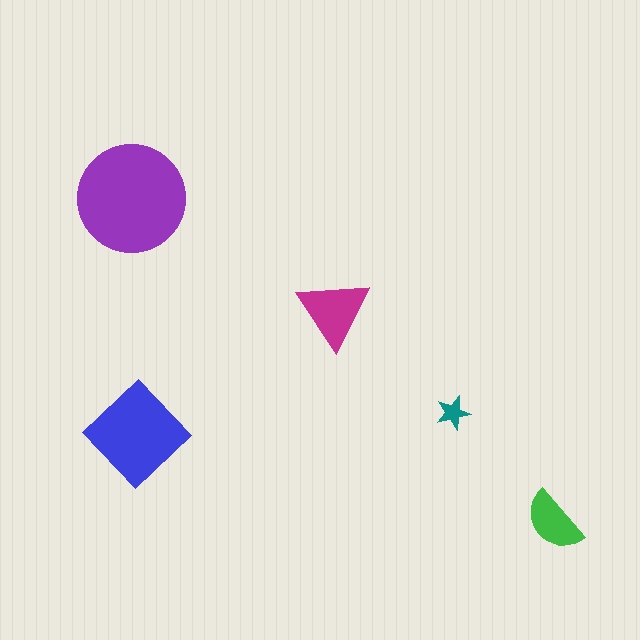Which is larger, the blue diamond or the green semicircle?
The blue diamond.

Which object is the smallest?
The teal star.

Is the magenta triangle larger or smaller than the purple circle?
Smaller.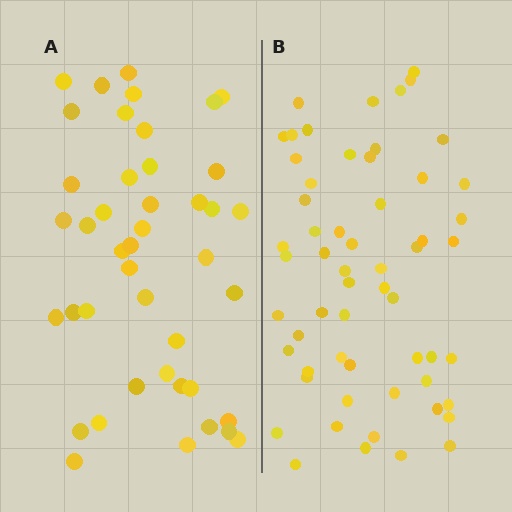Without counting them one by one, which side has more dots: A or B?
Region B (the right region) has more dots.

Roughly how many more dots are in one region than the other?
Region B has approximately 15 more dots than region A.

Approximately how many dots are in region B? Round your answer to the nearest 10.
About 60 dots. (The exact count is 58, which rounds to 60.)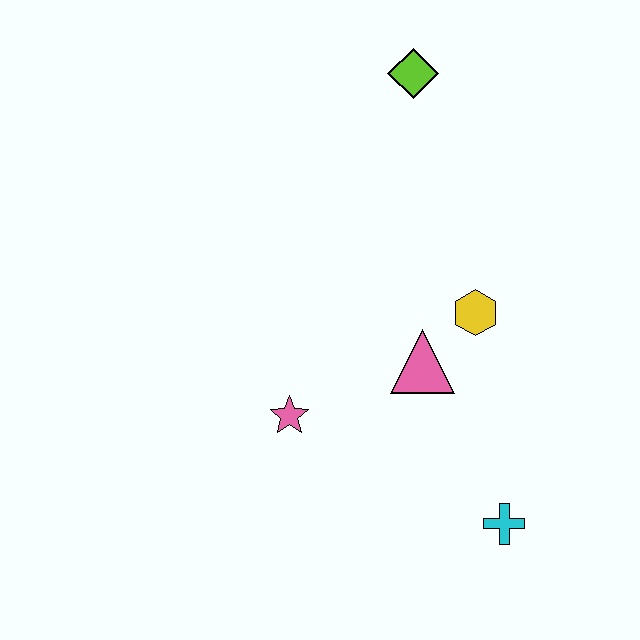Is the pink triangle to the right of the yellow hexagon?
No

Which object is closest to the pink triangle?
The yellow hexagon is closest to the pink triangle.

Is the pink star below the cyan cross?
No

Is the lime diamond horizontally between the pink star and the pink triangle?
Yes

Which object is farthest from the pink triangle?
The lime diamond is farthest from the pink triangle.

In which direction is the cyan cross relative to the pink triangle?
The cyan cross is below the pink triangle.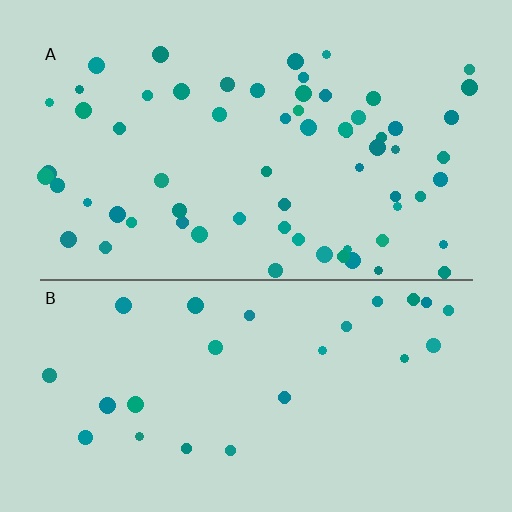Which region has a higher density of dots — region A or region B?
A (the top).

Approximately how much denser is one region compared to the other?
Approximately 2.5× — region A over region B.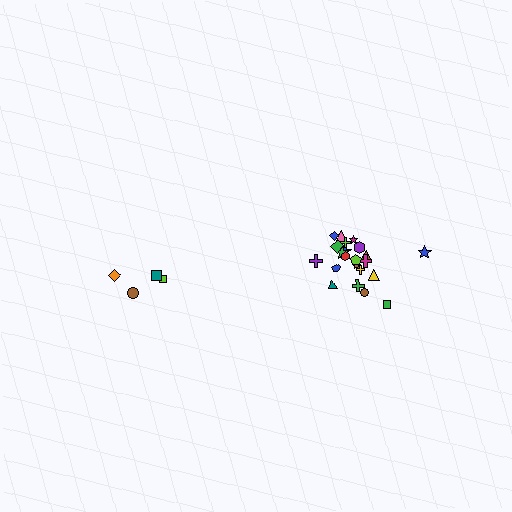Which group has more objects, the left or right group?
The right group.